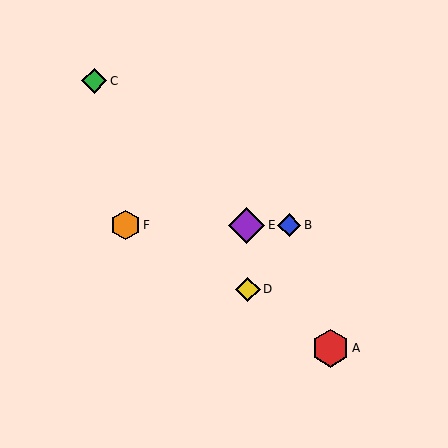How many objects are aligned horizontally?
3 objects (B, E, F) are aligned horizontally.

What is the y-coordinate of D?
Object D is at y≈289.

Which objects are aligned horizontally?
Objects B, E, F are aligned horizontally.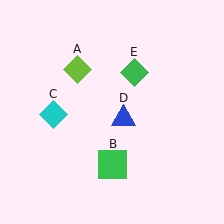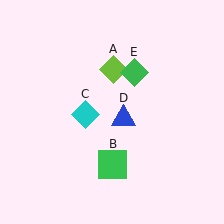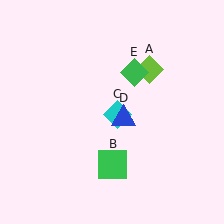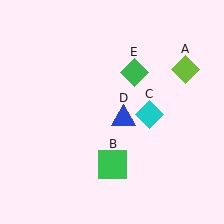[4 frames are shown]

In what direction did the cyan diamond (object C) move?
The cyan diamond (object C) moved right.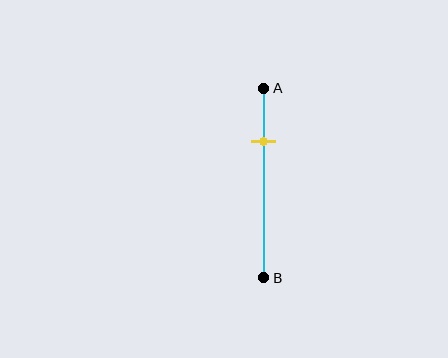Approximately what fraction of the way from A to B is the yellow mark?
The yellow mark is approximately 30% of the way from A to B.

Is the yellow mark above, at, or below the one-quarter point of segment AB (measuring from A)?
The yellow mark is below the one-quarter point of segment AB.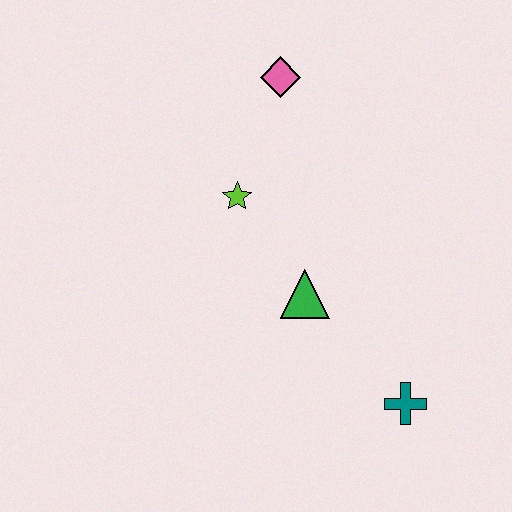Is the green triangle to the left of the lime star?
No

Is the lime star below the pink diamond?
Yes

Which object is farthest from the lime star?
The teal cross is farthest from the lime star.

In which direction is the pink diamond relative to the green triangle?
The pink diamond is above the green triangle.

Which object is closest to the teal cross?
The green triangle is closest to the teal cross.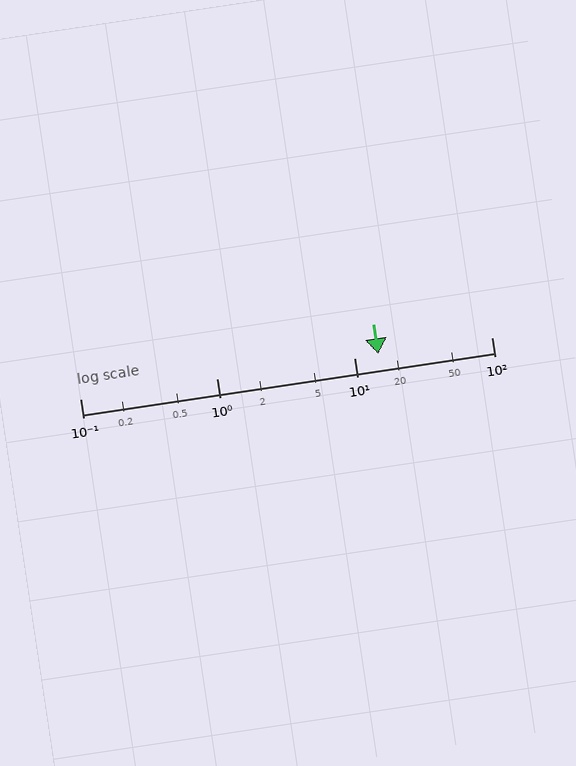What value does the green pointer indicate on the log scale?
The pointer indicates approximately 15.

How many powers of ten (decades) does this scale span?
The scale spans 3 decades, from 0.1 to 100.